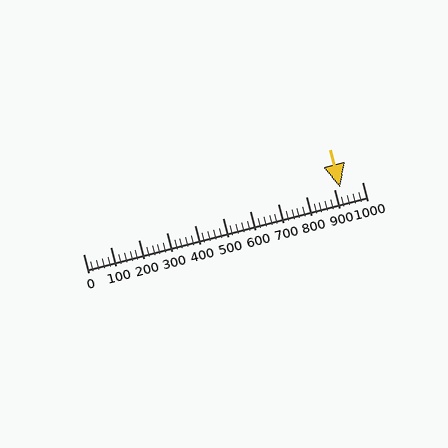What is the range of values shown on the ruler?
The ruler shows values from 0 to 1000.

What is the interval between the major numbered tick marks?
The major tick marks are spaced 100 units apart.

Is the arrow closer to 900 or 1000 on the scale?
The arrow is closer to 900.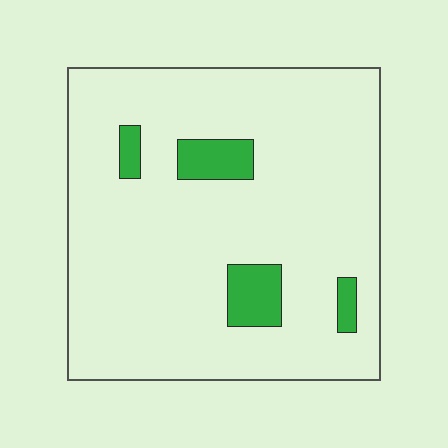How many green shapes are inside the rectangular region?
4.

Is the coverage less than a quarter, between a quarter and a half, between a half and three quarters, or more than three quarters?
Less than a quarter.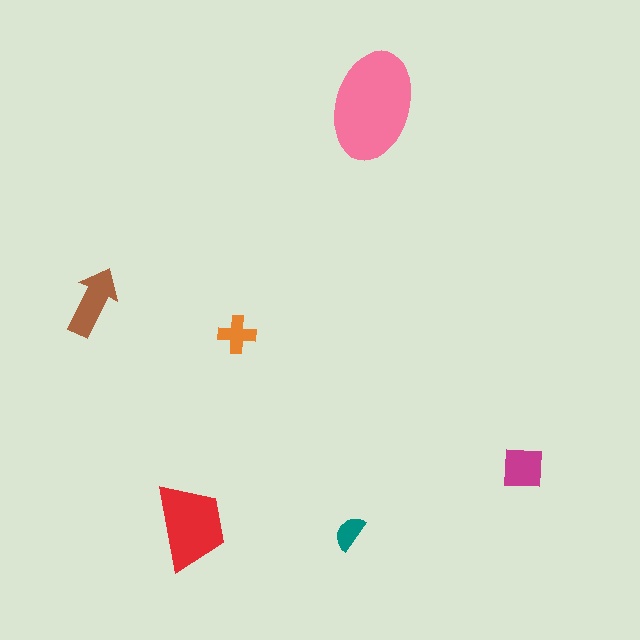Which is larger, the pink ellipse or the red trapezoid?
The pink ellipse.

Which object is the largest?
The pink ellipse.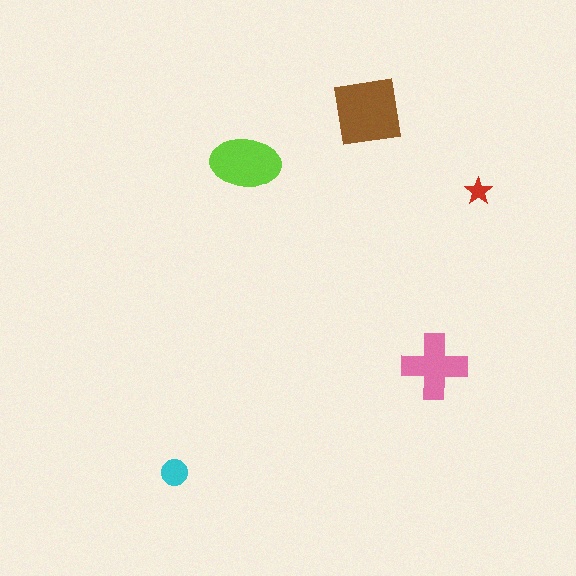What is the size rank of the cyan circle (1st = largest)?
4th.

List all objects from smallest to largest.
The red star, the cyan circle, the pink cross, the lime ellipse, the brown square.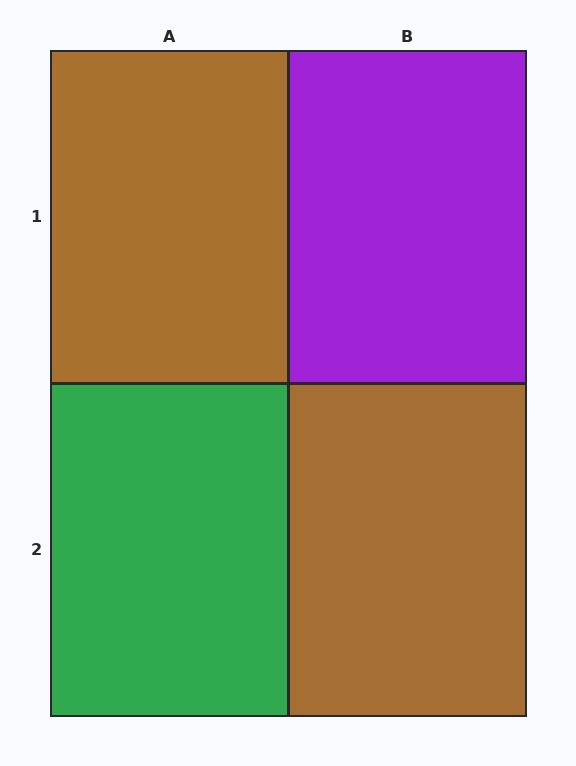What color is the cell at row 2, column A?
Green.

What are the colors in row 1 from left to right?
Brown, purple.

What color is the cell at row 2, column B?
Brown.